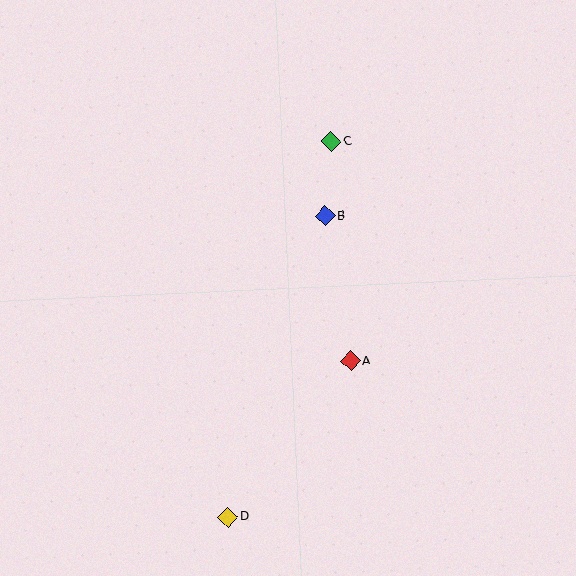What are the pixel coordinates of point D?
Point D is at (228, 517).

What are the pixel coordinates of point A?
Point A is at (351, 361).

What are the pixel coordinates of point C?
Point C is at (331, 142).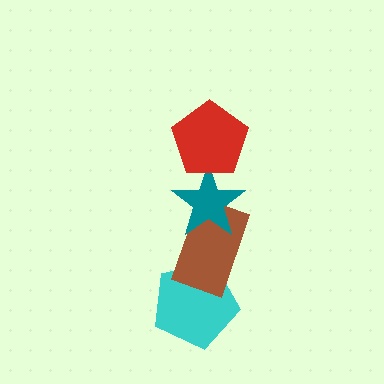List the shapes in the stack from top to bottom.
From top to bottom: the red pentagon, the teal star, the brown rectangle, the cyan pentagon.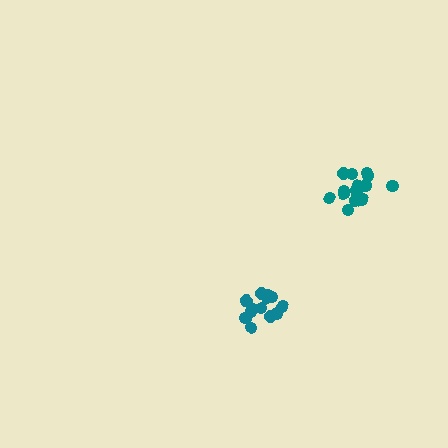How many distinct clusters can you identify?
There are 2 distinct clusters.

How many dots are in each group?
Group 1: 13 dots, Group 2: 16 dots (29 total).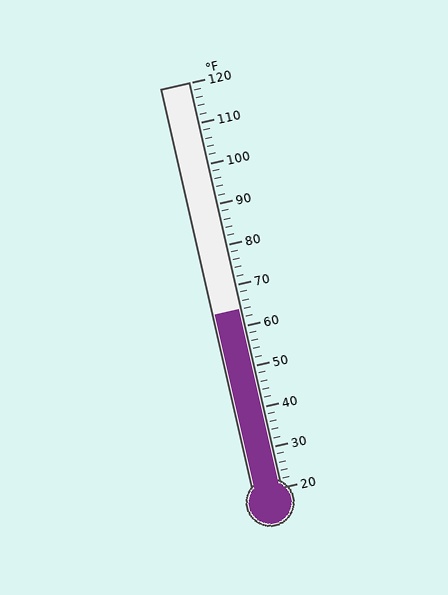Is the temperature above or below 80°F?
The temperature is below 80°F.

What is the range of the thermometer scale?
The thermometer scale ranges from 20°F to 120°F.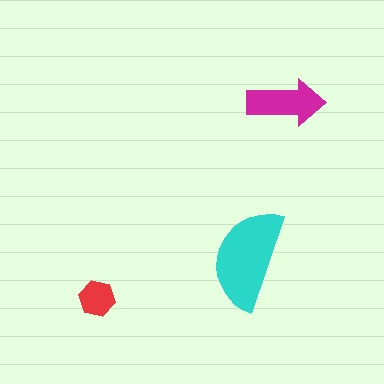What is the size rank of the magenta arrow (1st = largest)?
2nd.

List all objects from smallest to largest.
The red hexagon, the magenta arrow, the cyan semicircle.